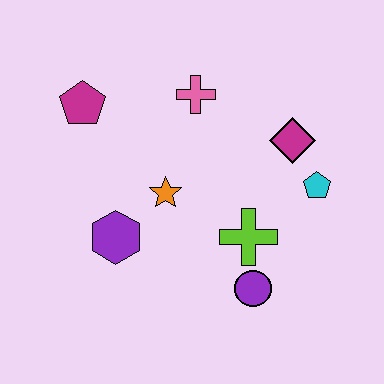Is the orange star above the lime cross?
Yes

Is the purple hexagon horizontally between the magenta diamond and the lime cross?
No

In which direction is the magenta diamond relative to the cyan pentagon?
The magenta diamond is above the cyan pentagon.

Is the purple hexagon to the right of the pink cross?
No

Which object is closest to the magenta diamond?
The cyan pentagon is closest to the magenta diamond.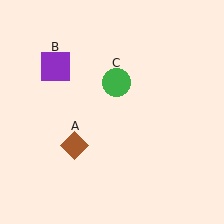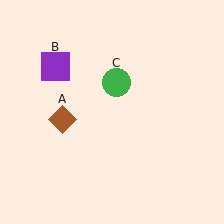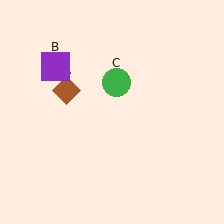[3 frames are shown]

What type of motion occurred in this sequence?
The brown diamond (object A) rotated clockwise around the center of the scene.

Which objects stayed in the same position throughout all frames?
Purple square (object B) and green circle (object C) remained stationary.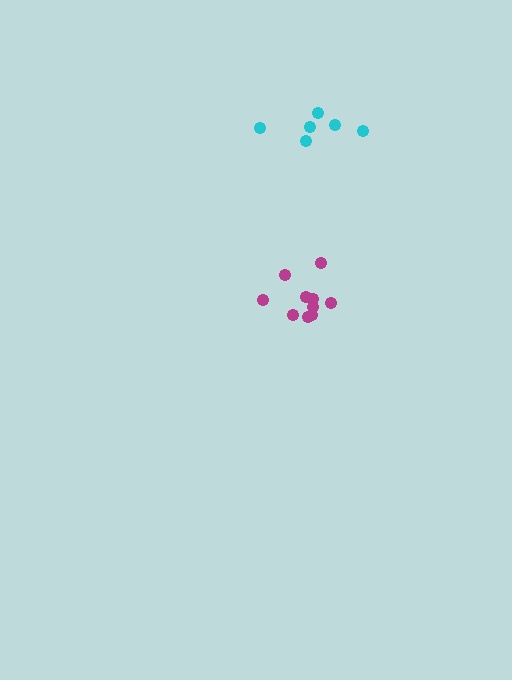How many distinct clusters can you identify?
There are 2 distinct clusters.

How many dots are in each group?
Group 1: 10 dots, Group 2: 6 dots (16 total).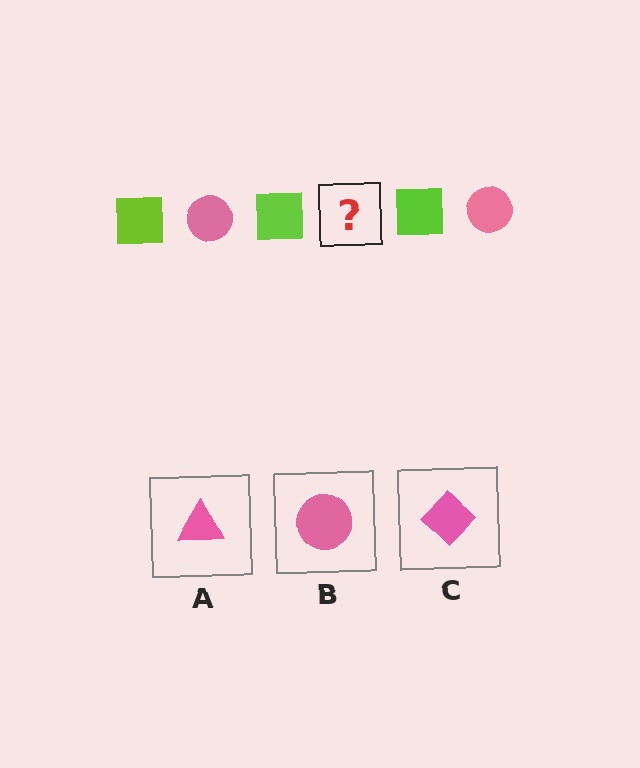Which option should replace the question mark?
Option B.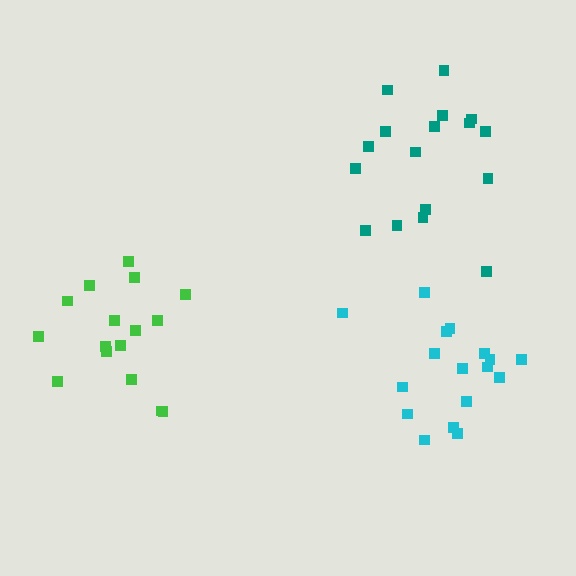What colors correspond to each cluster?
The clusters are colored: green, cyan, teal.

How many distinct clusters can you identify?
There are 3 distinct clusters.